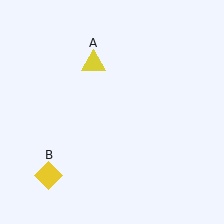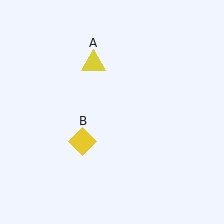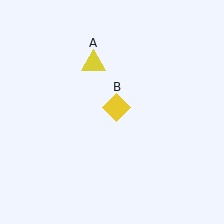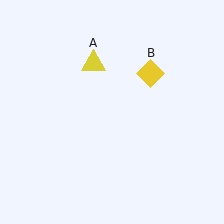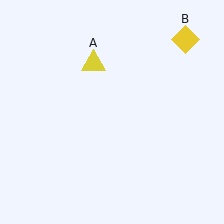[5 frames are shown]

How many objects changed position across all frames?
1 object changed position: yellow diamond (object B).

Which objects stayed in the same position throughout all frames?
Yellow triangle (object A) remained stationary.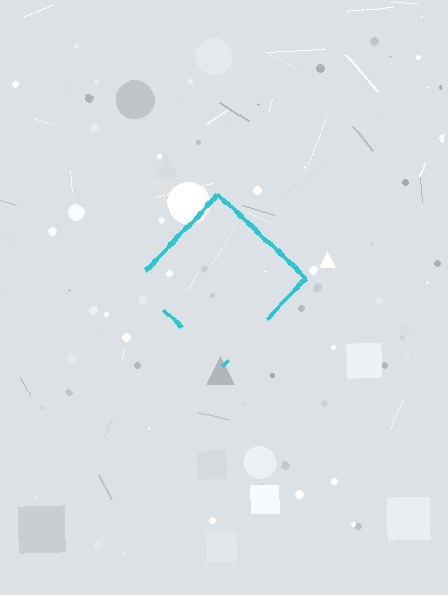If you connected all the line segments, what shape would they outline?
They would outline a diamond.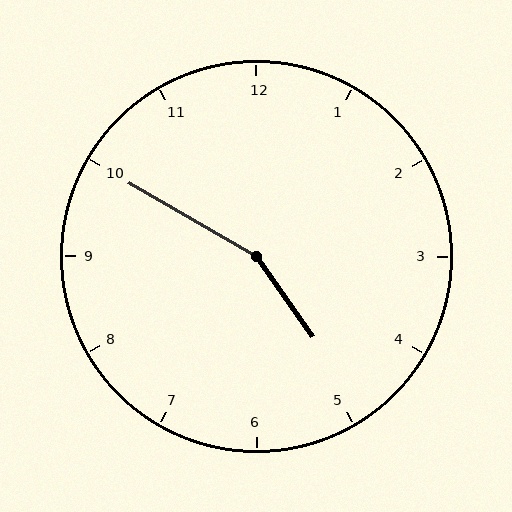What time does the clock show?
4:50.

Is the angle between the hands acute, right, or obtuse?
It is obtuse.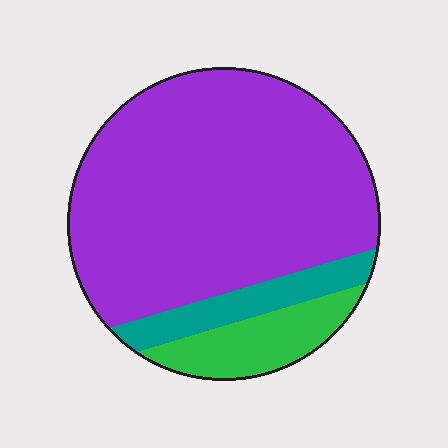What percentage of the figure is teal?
Teal covers 11% of the figure.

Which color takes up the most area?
Purple, at roughly 75%.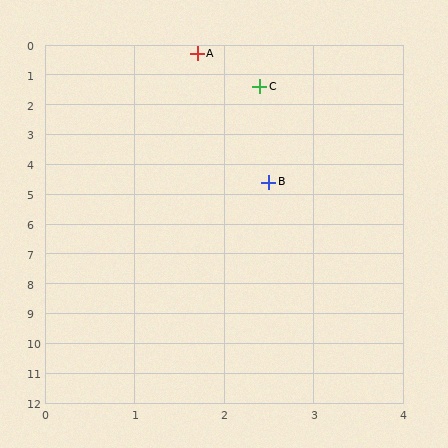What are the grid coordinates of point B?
Point B is at approximately (2.5, 4.6).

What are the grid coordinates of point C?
Point C is at approximately (2.4, 1.4).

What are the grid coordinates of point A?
Point A is at approximately (1.7, 0.3).